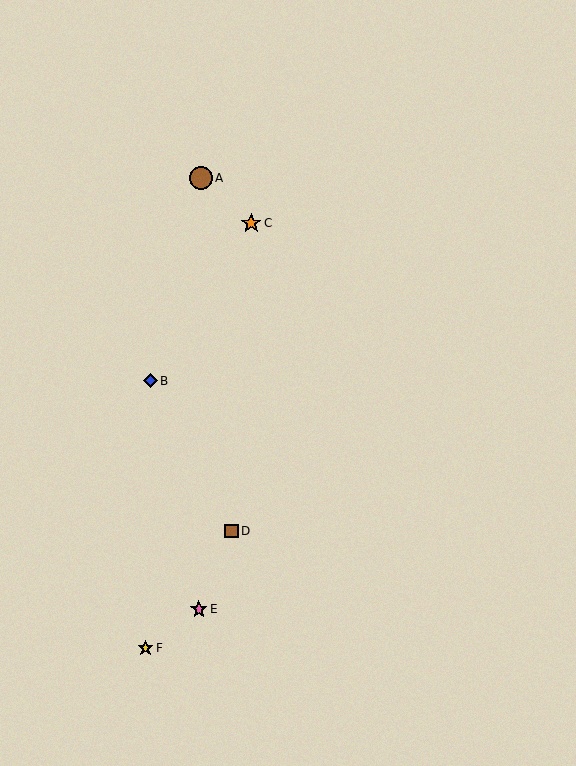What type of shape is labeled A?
Shape A is a brown circle.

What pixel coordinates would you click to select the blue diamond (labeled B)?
Click at (150, 381) to select the blue diamond B.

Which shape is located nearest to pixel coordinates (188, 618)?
The pink star (labeled E) at (199, 609) is nearest to that location.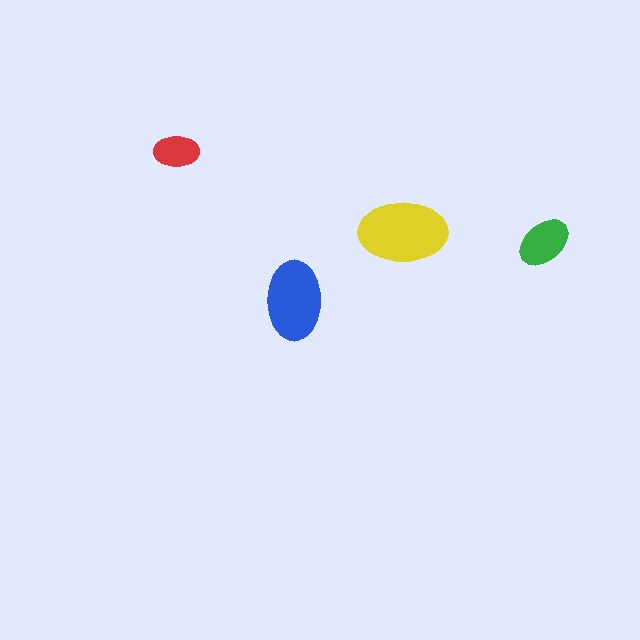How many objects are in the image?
There are 4 objects in the image.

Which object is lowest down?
The blue ellipse is bottommost.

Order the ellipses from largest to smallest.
the yellow one, the blue one, the green one, the red one.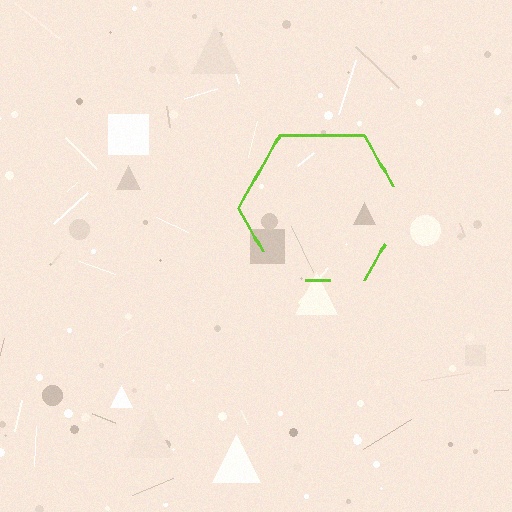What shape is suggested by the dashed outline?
The dashed outline suggests a hexagon.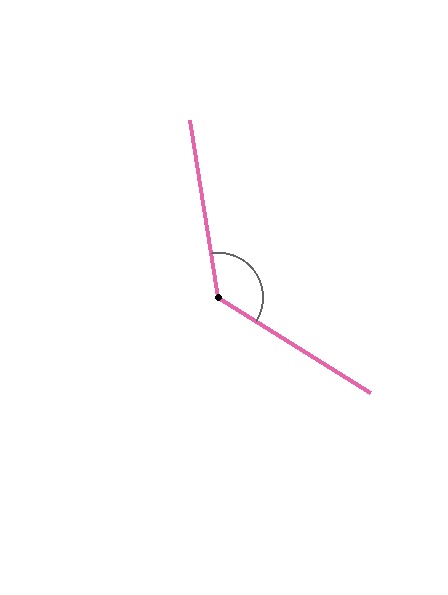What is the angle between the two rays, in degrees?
Approximately 131 degrees.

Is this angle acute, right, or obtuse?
It is obtuse.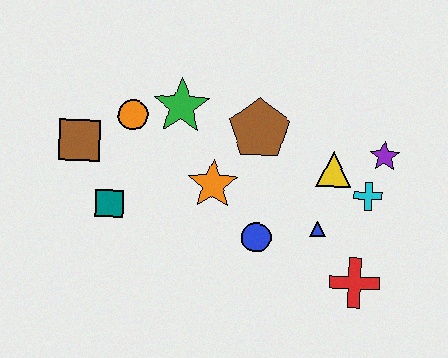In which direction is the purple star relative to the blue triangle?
The purple star is above the blue triangle.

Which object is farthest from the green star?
The red cross is farthest from the green star.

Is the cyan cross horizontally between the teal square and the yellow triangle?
No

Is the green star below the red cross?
No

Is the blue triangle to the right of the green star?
Yes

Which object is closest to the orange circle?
The green star is closest to the orange circle.